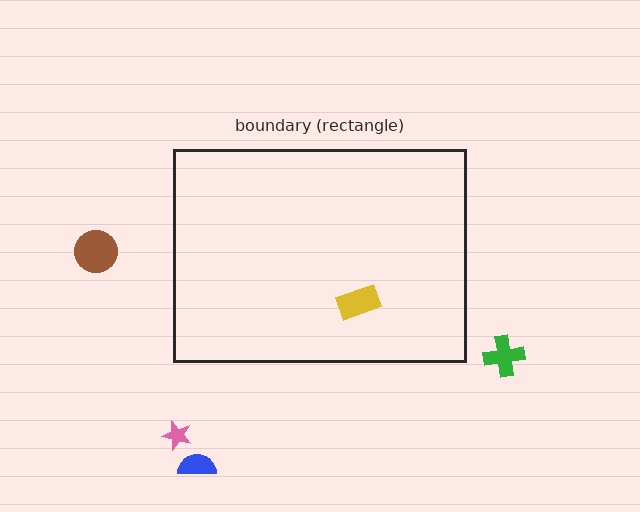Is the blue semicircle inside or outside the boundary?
Outside.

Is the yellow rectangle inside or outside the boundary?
Inside.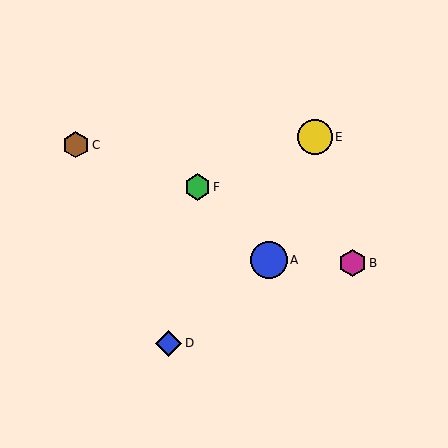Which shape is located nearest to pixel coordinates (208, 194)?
The green hexagon (labeled F) at (197, 187) is nearest to that location.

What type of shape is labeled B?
Shape B is a magenta hexagon.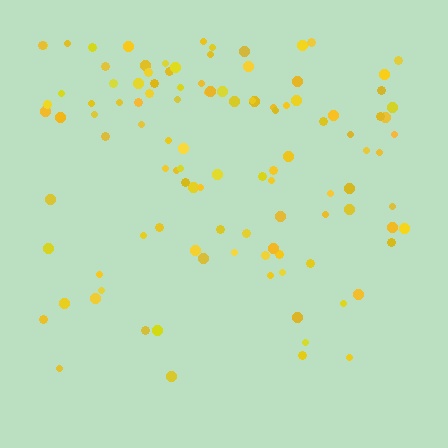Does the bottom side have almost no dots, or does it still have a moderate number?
Still a moderate number, just noticeably fewer than the top.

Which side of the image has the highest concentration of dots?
The top.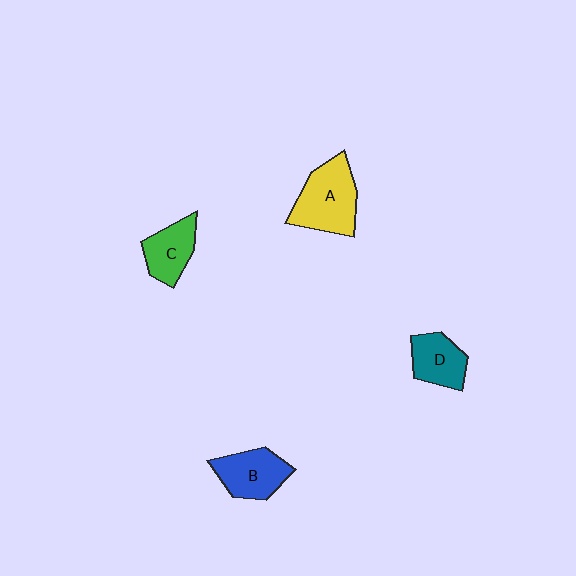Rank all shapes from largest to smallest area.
From largest to smallest: A (yellow), B (blue), C (green), D (teal).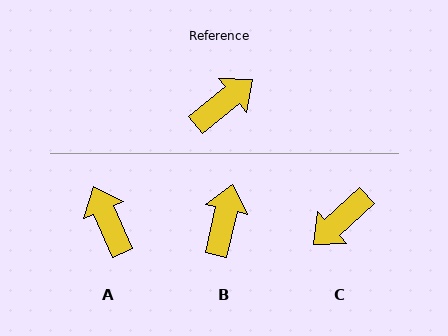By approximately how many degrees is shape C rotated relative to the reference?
Approximately 176 degrees clockwise.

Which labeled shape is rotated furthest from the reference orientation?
C, about 176 degrees away.